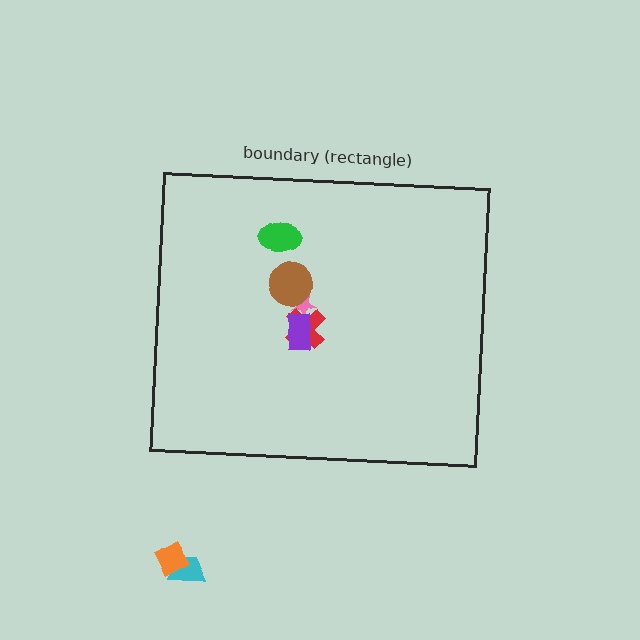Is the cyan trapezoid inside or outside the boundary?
Outside.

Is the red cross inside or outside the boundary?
Inside.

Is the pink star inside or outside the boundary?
Inside.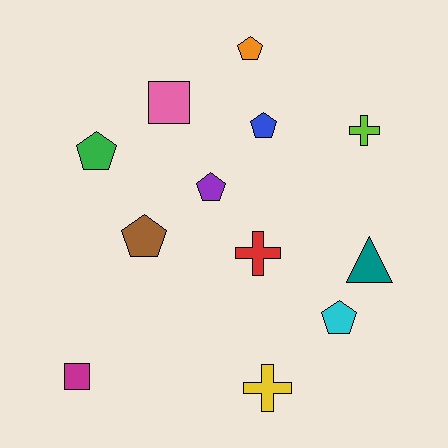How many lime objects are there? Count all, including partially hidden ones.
There is 1 lime object.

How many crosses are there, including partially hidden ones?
There are 3 crosses.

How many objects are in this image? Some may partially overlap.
There are 12 objects.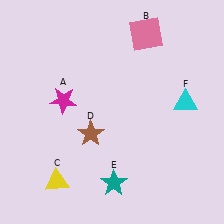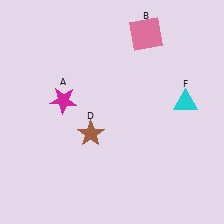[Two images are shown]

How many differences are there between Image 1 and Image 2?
There are 2 differences between the two images.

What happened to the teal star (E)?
The teal star (E) was removed in Image 2. It was in the bottom-right area of Image 1.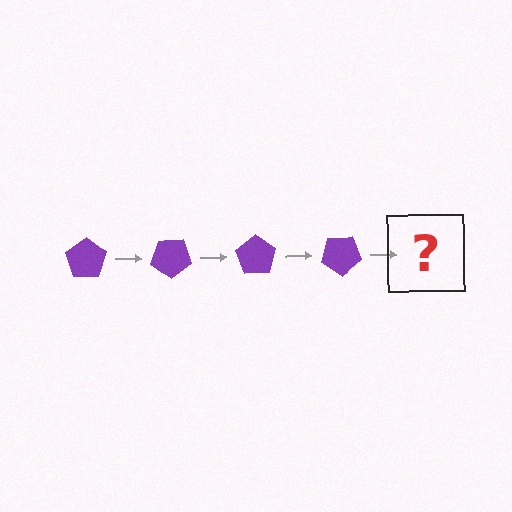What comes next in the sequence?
The next element should be a purple pentagon rotated 140 degrees.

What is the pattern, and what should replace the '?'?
The pattern is that the pentagon rotates 35 degrees each step. The '?' should be a purple pentagon rotated 140 degrees.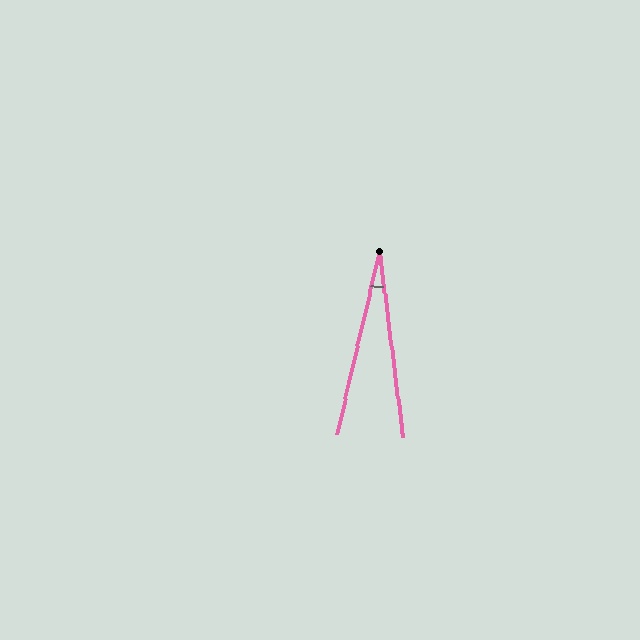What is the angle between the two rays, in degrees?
Approximately 20 degrees.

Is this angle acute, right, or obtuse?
It is acute.